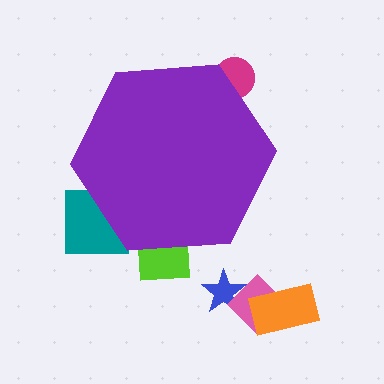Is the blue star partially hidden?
No, the blue star is fully visible.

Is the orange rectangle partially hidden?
No, the orange rectangle is fully visible.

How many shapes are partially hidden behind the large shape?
3 shapes are partially hidden.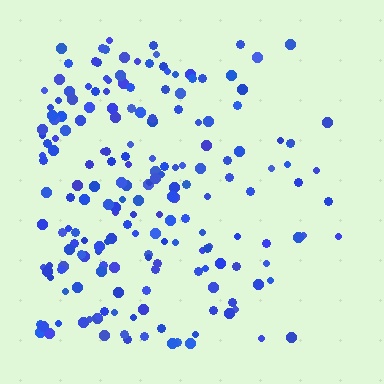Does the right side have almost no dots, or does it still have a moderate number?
Still a moderate number, just noticeably fewer than the left.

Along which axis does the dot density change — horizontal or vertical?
Horizontal.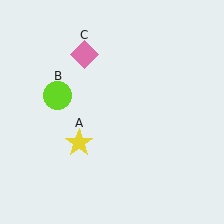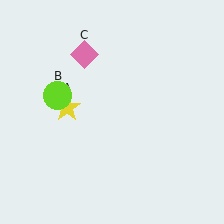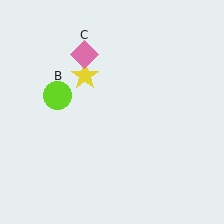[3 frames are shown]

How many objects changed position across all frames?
1 object changed position: yellow star (object A).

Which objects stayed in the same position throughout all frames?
Lime circle (object B) and pink diamond (object C) remained stationary.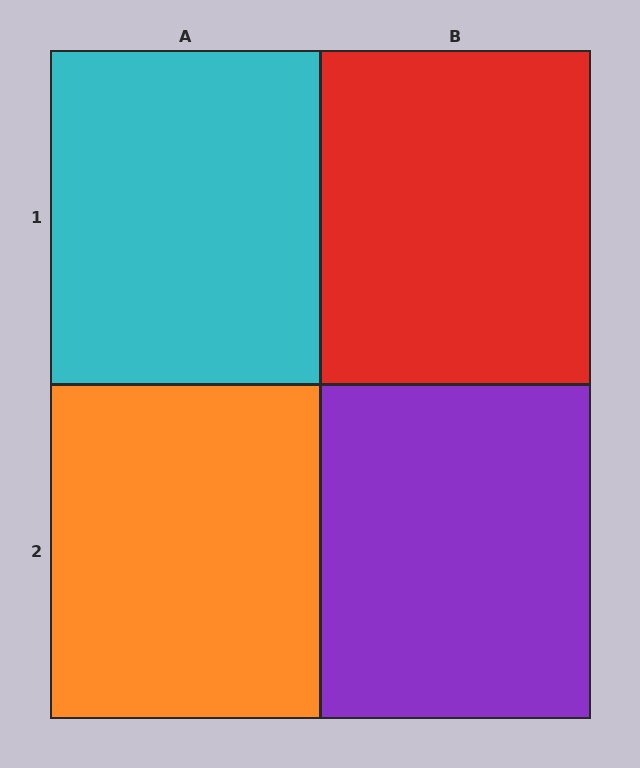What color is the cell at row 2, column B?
Purple.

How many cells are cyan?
1 cell is cyan.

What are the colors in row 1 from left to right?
Cyan, red.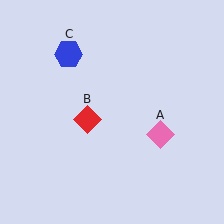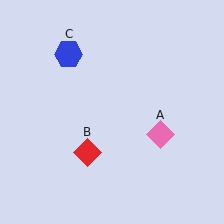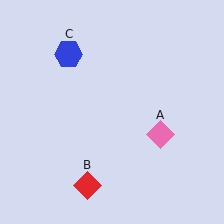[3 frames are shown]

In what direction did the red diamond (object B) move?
The red diamond (object B) moved down.